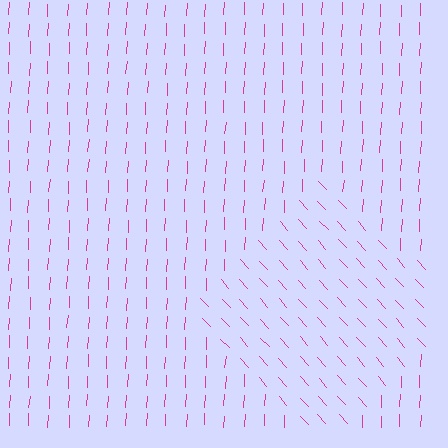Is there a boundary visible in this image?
Yes, there is a texture boundary formed by a change in line orientation.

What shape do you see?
I see a diamond.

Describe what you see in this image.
The image is filled with small magenta line segments. A diamond region in the image has lines oriented differently from the surrounding lines, creating a visible texture boundary.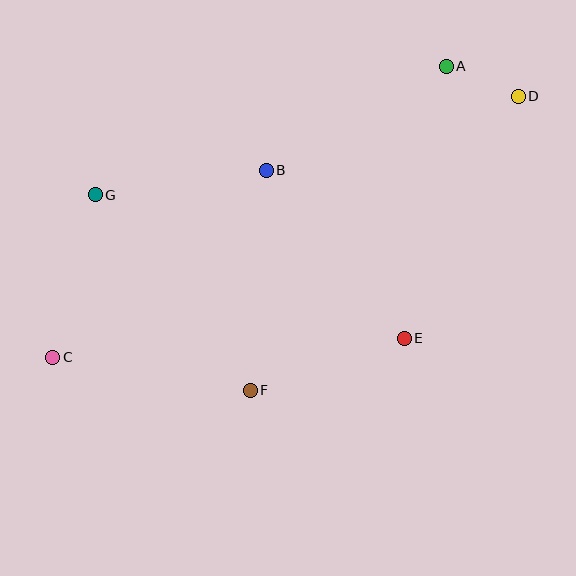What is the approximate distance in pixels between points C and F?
The distance between C and F is approximately 200 pixels.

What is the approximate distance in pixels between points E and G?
The distance between E and G is approximately 341 pixels.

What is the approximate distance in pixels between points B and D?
The distance between B and D is approximately 263 pixels.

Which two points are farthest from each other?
Points C and D are farthest from each other.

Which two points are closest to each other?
Points A and D are closest to each other.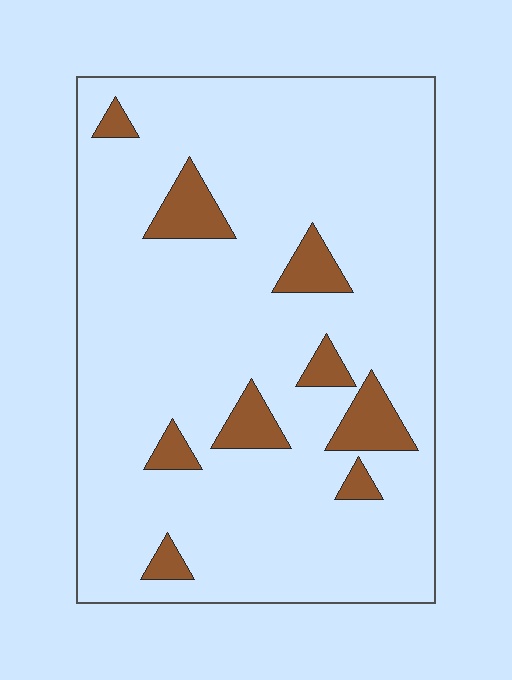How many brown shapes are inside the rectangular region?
9.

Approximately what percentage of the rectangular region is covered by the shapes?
Approximately 10%.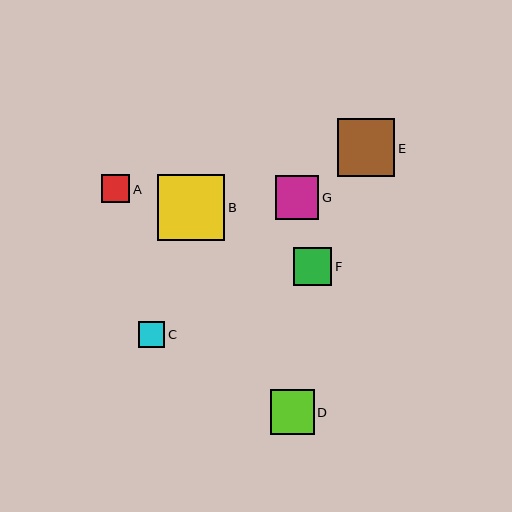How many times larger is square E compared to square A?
Square E is approximately 2.1 times the size of square A.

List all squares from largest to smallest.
From largest to smallest: B, E, D, G, F, A, C.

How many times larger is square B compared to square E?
Square B is approximately 1.2 times the size of square E.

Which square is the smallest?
Square C is the smallest with a size of approximately 26 pixels.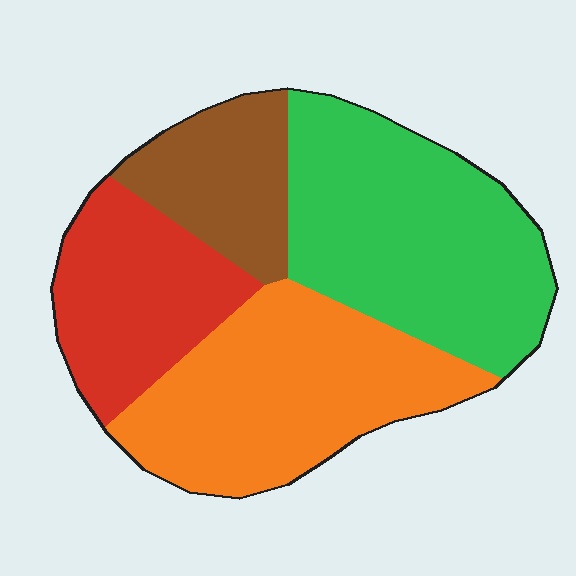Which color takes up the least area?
Brown, at roughly 15%.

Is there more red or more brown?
Red.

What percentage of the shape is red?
Red covers about 20% of the shape.